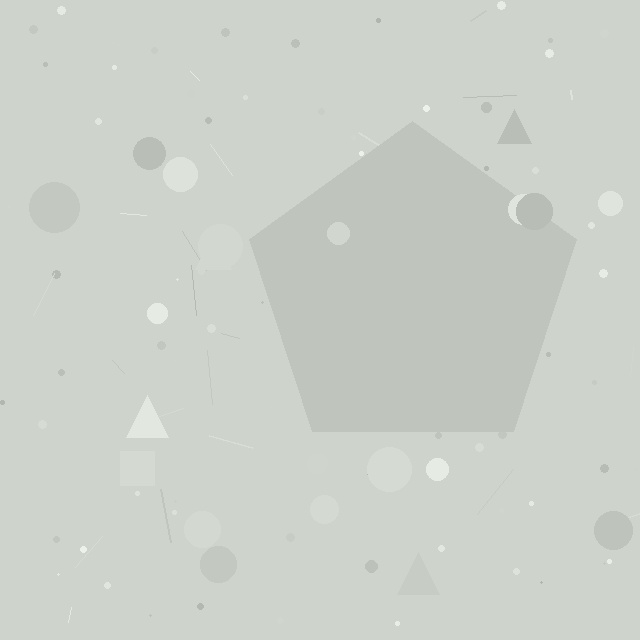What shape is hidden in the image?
A pentagon is hidden in the image.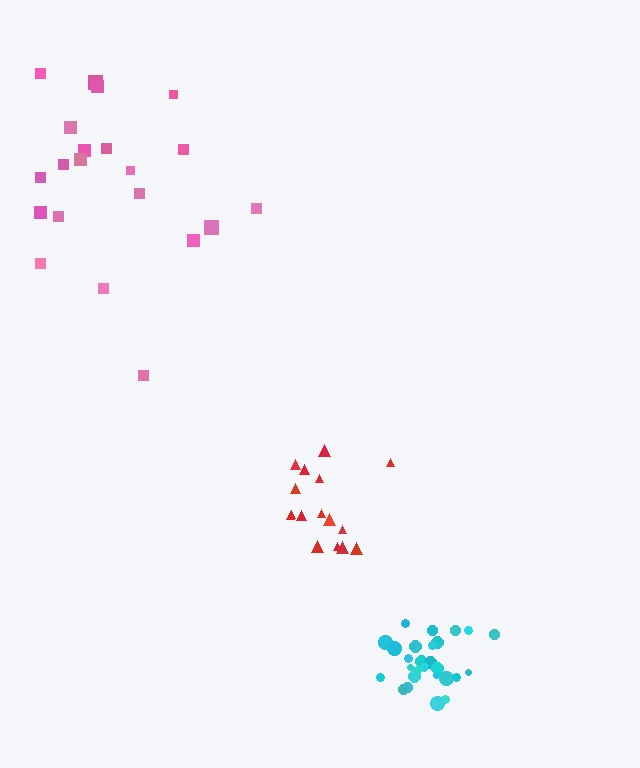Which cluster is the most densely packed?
Cyan.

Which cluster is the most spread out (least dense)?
Pink.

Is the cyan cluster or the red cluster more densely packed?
Cyan.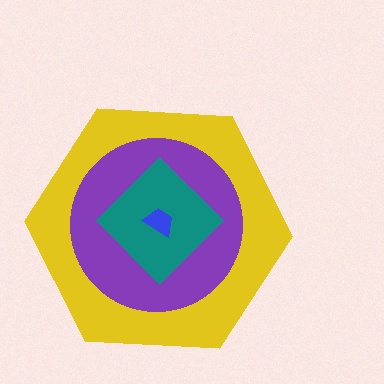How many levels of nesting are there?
4.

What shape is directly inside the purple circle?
The teal diamond.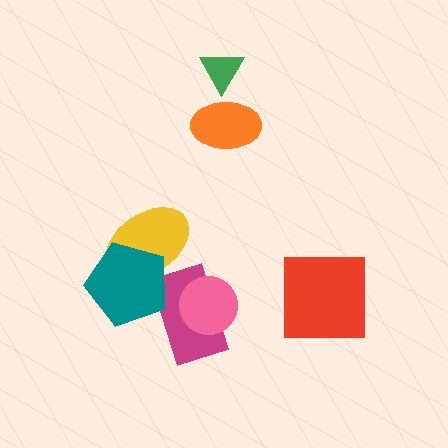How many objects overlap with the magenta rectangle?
2 objects overlap with the magenta rectangle.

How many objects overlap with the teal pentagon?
2 objects overlap with the teal pentagon.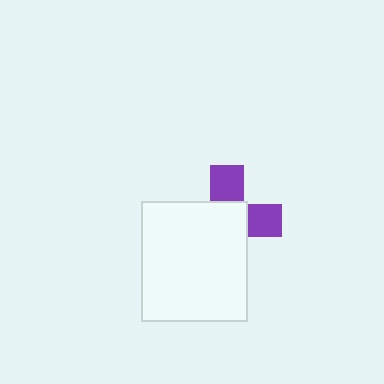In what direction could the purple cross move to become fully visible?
The purple cross could move toward the upper-right. That would shift it out from behind the white rectangle entirely.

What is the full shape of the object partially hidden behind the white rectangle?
The partially hidden object is a purple cross.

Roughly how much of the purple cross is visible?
A small part of it is visible (roughly 38%).